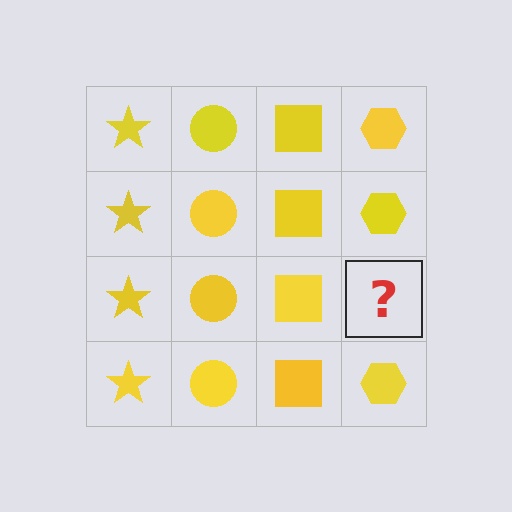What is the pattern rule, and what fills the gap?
The rule is that each column has a consistent shape. The gap should be filled with a yellow hexagon.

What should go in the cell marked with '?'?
The missing cell should contain a yellow hexagon.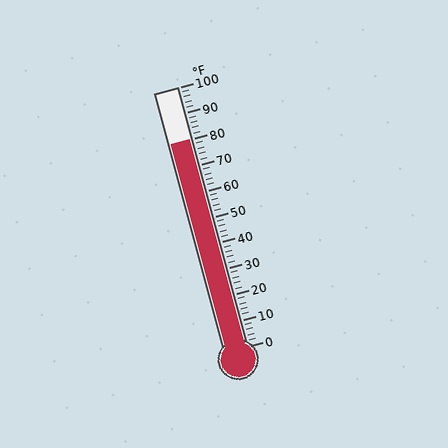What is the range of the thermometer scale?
The thermometer scale ranges from 0°F to 100°F.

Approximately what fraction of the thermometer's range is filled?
The thermometer is filled to approximately 80% of its range.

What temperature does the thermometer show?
The thermometer shows approximately 80°F.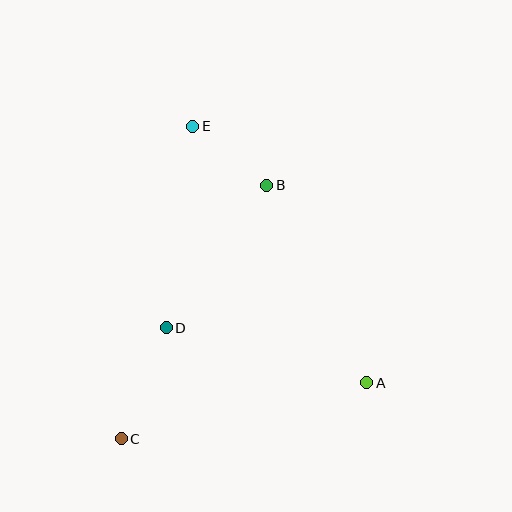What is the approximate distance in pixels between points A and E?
The distance between A and E is approximately 310 pixels.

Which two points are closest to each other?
Points B and E are closest to each other.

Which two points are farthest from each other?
Points C and E are farthest from each other.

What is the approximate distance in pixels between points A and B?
The distance between A and B is approximately 222 pixels.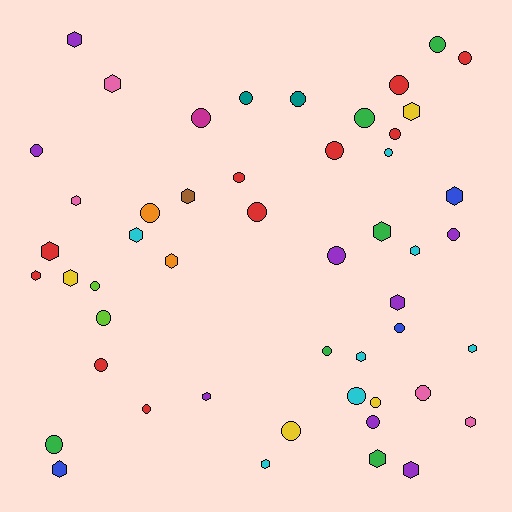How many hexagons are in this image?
There are 22 hexagons.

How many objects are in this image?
There are 50 objects.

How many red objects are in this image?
There are 10 red objects.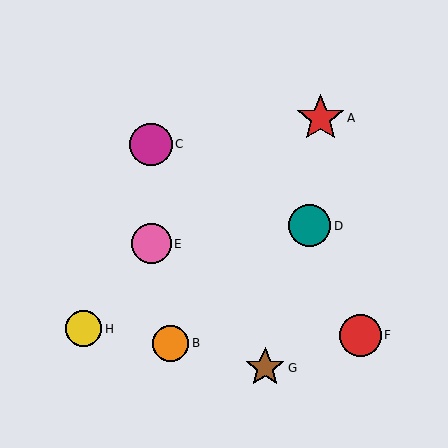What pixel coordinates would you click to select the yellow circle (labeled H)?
Click at (84, 329) to select the yellow circle H.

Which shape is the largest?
The red star (labeled A) is the largest.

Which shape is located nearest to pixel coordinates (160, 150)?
The magenta circle (labeled C) at (151, 144) is nearest to that location.